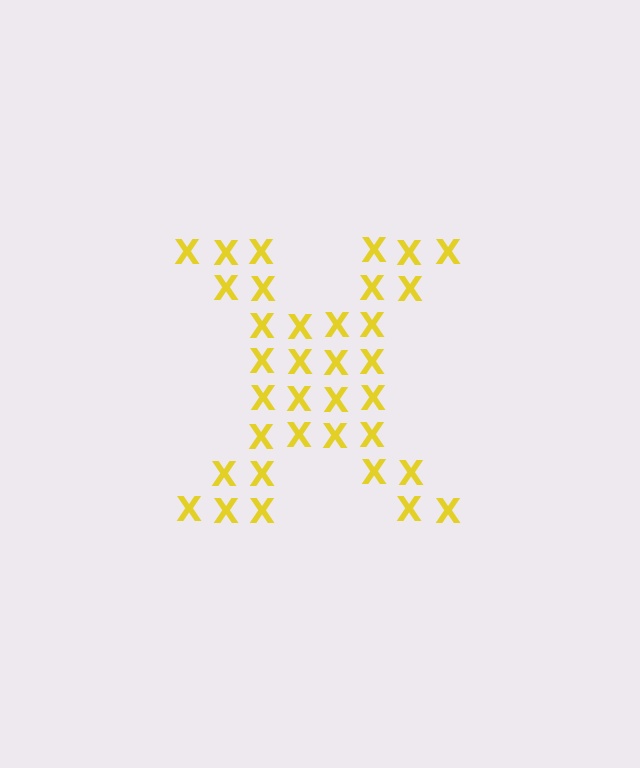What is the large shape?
The large shape is the letter X.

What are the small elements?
The small elements are letter X's.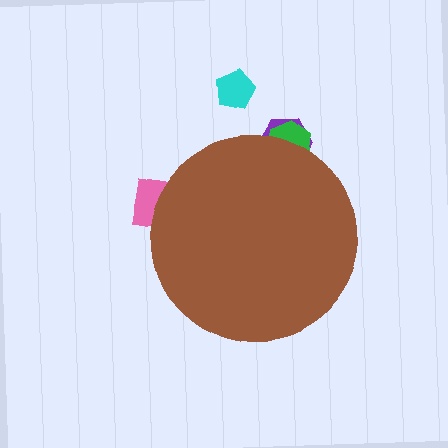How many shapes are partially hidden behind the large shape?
3 shapes are partially hidden.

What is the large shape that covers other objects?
A brown circle.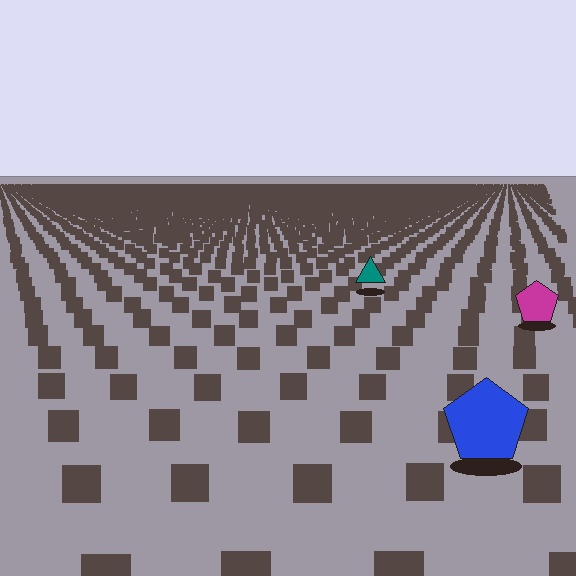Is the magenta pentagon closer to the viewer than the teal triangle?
Yes. The magenta pentagon is closer — you can tell from the texture gradient: the ground texture is coarser near it.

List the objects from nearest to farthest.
From nearest to farthest: the blue pentagon, the magenta pentagon, the teal triangle.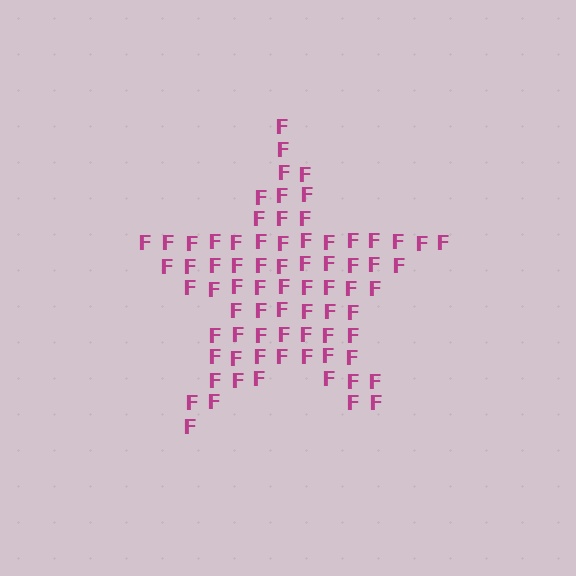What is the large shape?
The large shape is a star.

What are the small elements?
The small elements are letter F's.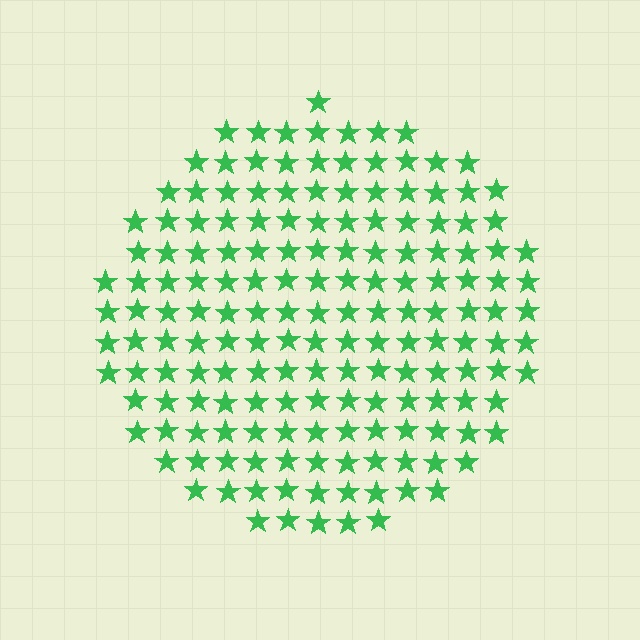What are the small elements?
The small elements are stars.